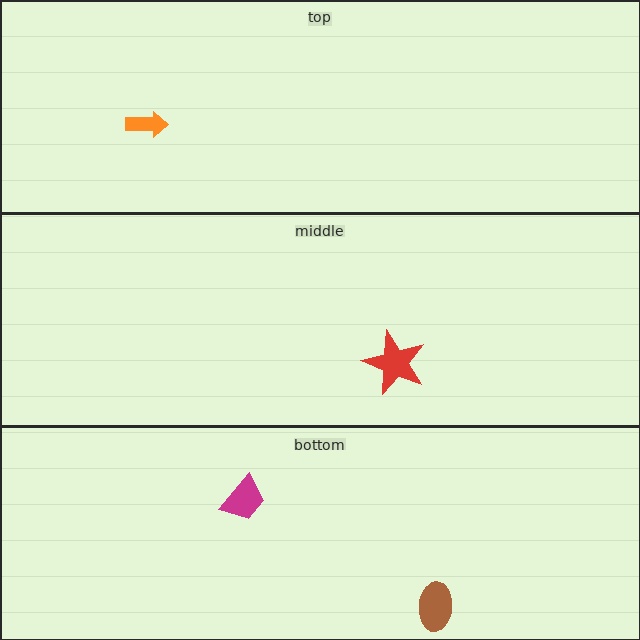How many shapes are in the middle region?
1.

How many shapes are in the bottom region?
2.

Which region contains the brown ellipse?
The bottom region.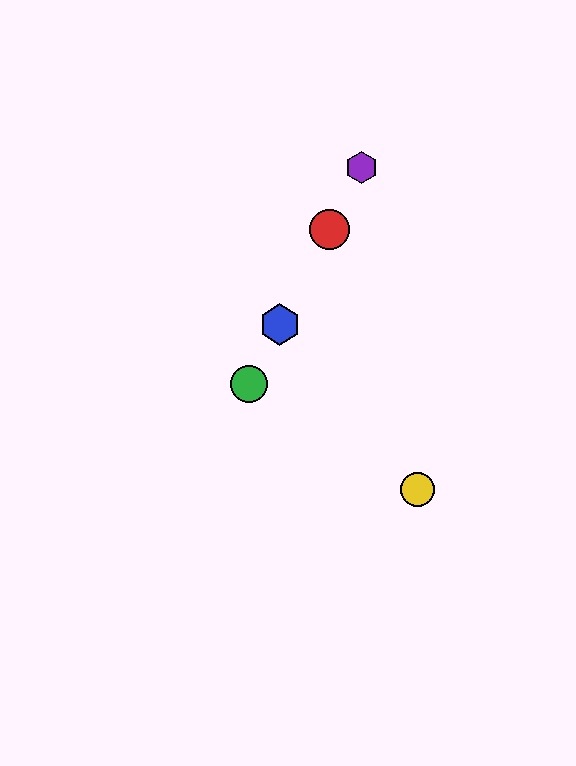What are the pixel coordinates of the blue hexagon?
The blue hexagon is at (280, 324).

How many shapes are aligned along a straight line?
4 shapes (the red circle, the blue hexagon, the green circle, the purple hexagon) are aligned along a straight line.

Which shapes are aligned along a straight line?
The red circle, the blue hexagon, the green circle, the purple hexagon are aligned along a straight line.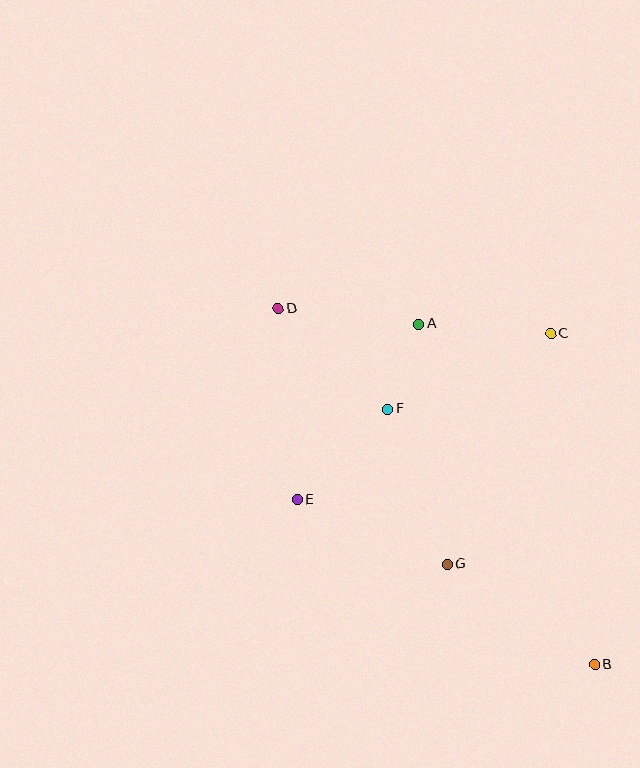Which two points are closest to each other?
Points A and F are closest to each other.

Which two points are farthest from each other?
Points B and D are farthest from each other.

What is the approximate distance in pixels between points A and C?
The distance between A and C is approximately 132 pixels.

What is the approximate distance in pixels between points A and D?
The distance between A and D is approximately 141 pixels.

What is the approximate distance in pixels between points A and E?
The distance between A and E is approximately 214 pixels.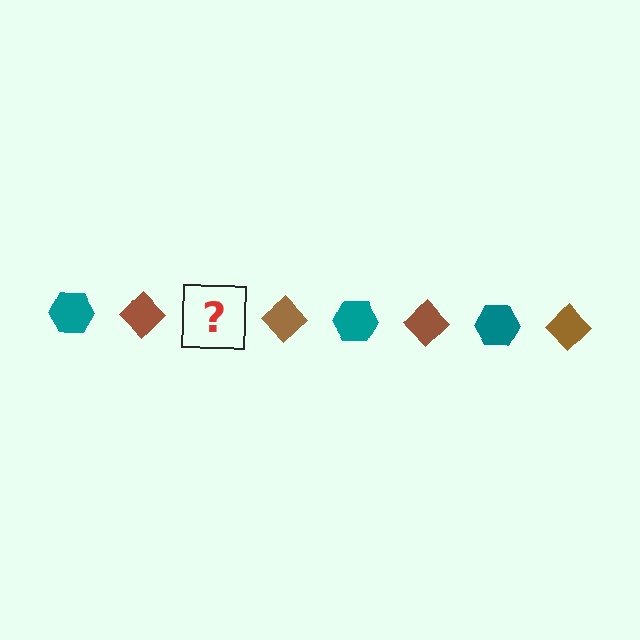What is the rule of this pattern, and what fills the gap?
The rule is that the pattern alternates between teal hexagon and brown diamond. The gap should be filled with a teal hexagon.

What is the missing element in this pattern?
The missing element is a teal hexagon.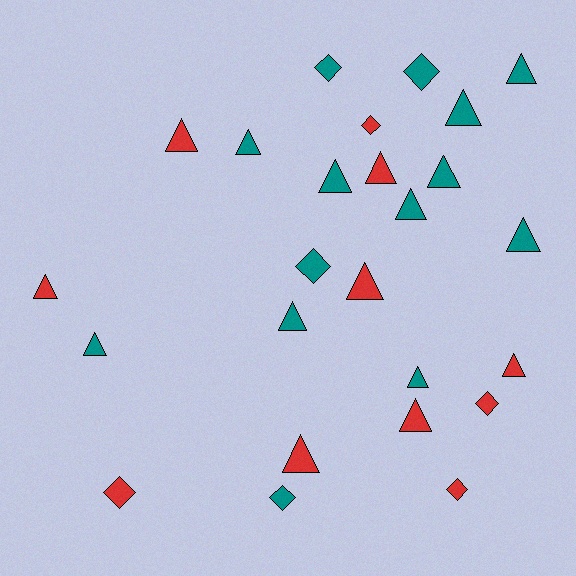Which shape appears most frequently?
Triangle, with 17 objects.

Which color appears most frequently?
Teal, with 14 objects.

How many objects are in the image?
There are 25 objects.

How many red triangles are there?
There are 7 red triangles.